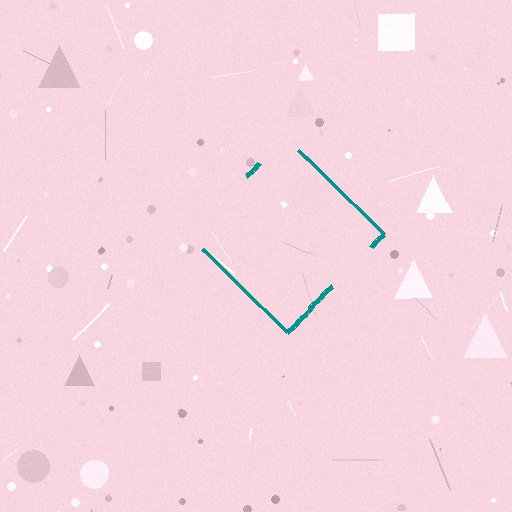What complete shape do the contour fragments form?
The contour fragments form a diamond.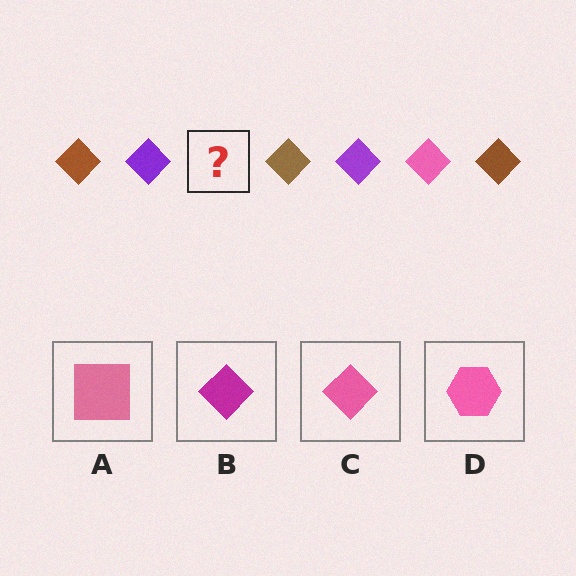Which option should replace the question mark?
Option C.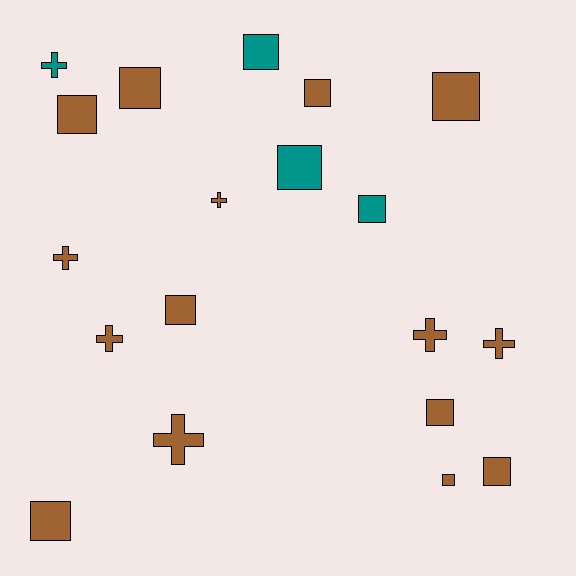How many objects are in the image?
There are 19 objects.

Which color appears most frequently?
Brown, with 15 objects.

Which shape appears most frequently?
Square, with 12 objects.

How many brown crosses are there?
There are 6 brown crosses.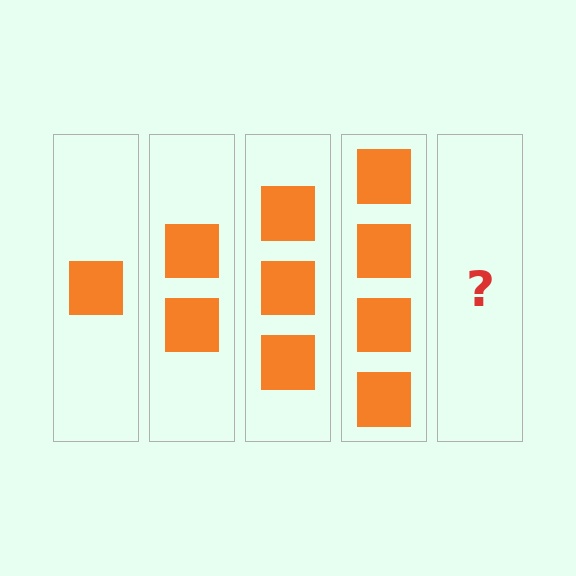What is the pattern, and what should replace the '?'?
The pattern is that each step adds one more square. The '?' should be 5 squares.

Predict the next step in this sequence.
The next step is 5 squares.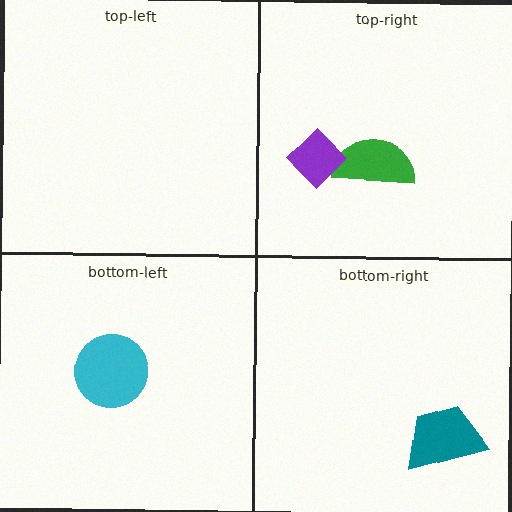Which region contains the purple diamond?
The top-right region.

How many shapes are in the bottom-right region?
1.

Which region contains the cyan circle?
The bottom-left region.